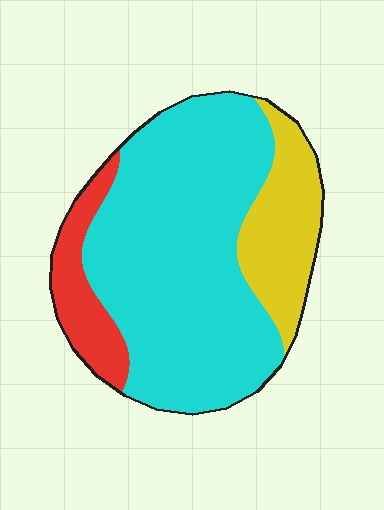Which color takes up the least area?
Red, at roughly 15%.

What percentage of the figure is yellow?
Yellow covers about 20% of the figure.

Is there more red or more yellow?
Yellow.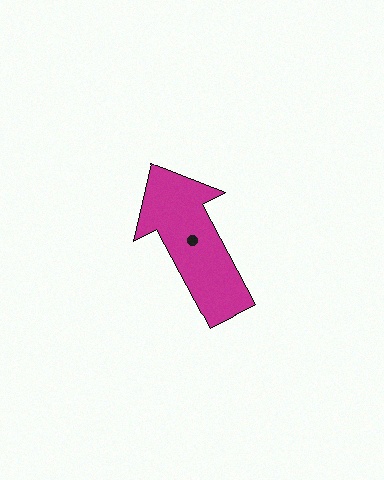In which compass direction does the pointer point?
Northwest.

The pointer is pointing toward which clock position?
Roughly 11 o'clock.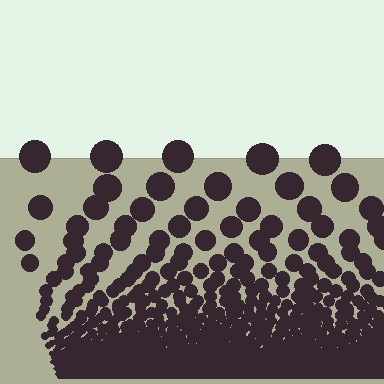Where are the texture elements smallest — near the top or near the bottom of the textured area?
Near the bottom.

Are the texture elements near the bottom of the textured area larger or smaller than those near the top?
Smaller. The gradient is inverted — elements near the bottom are smaller and denser.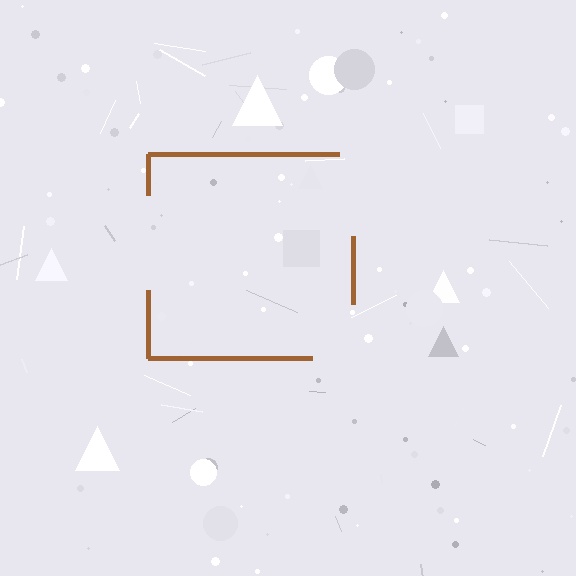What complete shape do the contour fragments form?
The contour fragments form a square.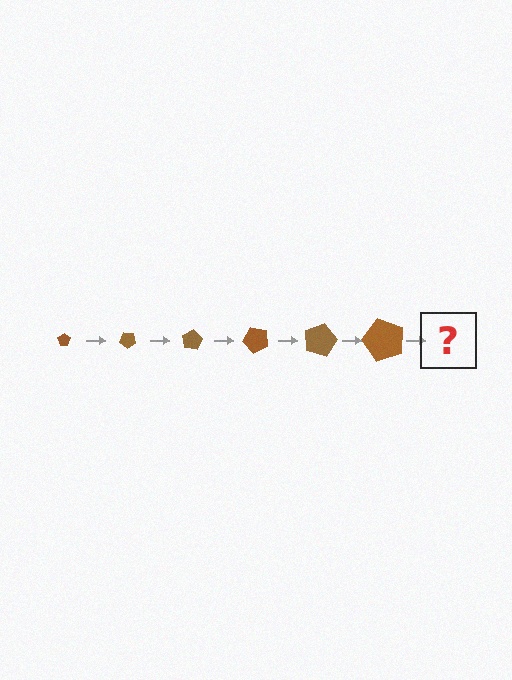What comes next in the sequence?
The next element should be a pentagon, larger than the previous one and rotated 240 degrees from the start.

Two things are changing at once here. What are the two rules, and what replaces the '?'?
The two rules are that the pentagon grows larger each step and it rotates 40 degrees each step. The '?' should be a pentagon, larger than the previous one and rotated 240 degrees from the start.